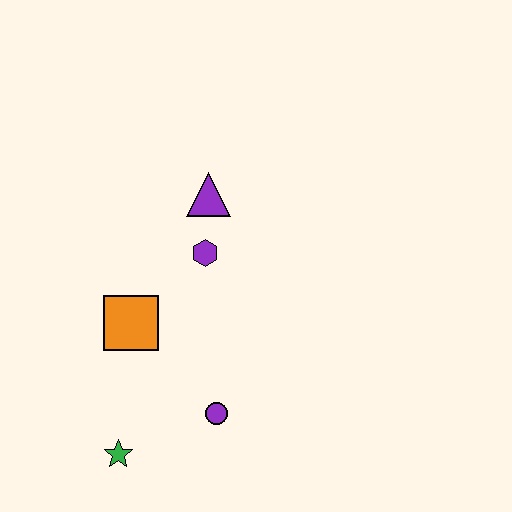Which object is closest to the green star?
The purple circle is closest to the green star.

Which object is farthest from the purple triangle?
The green star is farthest from the purple triangle.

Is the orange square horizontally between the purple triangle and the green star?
Yes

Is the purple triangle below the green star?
No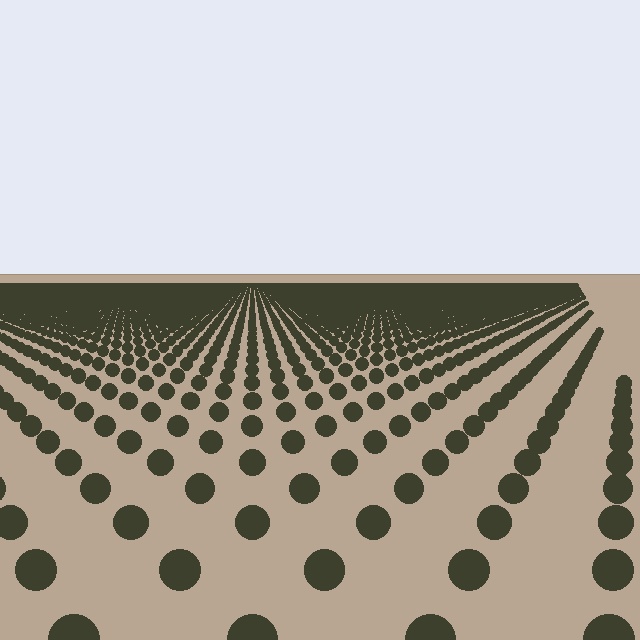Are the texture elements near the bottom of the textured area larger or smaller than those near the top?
Larger. Near the bottom, elements are closer to the viewer and appear at a bigger on-screen size.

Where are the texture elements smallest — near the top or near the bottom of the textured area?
Near the top.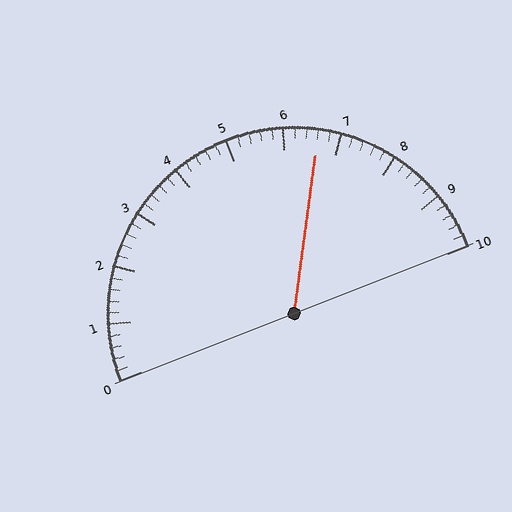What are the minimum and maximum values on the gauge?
The gauge ranges from 0 to 10.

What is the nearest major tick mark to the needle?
The nearest major tick mark is 7.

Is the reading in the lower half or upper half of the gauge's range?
The reading is in the upper half of the range (0 to 10).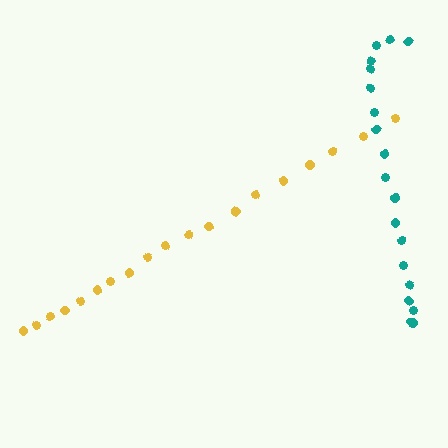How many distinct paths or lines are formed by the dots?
There are 2 distinct paths.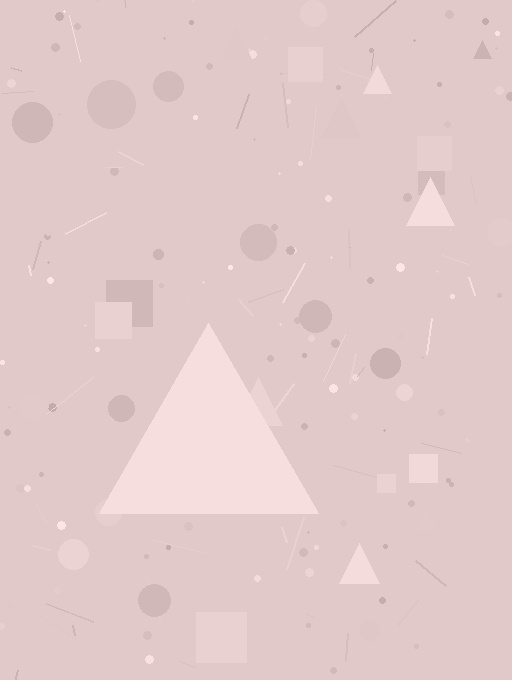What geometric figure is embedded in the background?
A triangle is embedded in the background.